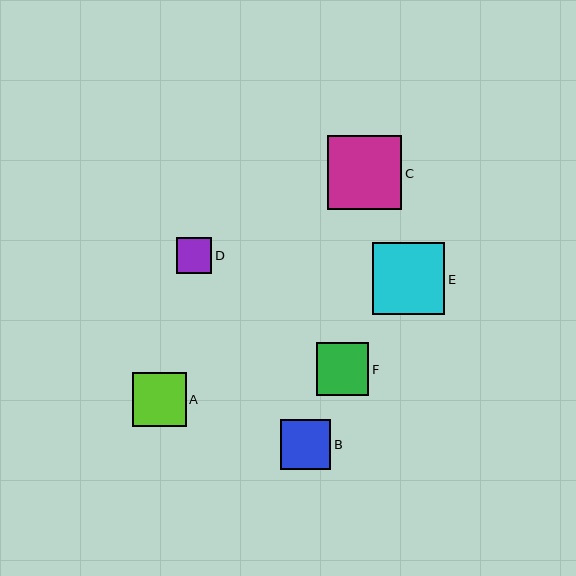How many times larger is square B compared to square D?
Square B is approximately 1.4 times the size of square D.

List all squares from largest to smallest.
From largest to smallest: C, E, A, F, B, D.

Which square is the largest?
Square C is the largest with a size of approximately 74 pixels.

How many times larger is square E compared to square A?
Square E is approximately 1.3 times the size of square A.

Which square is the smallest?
Square D is the smallest with a size of approximately 36 pixels.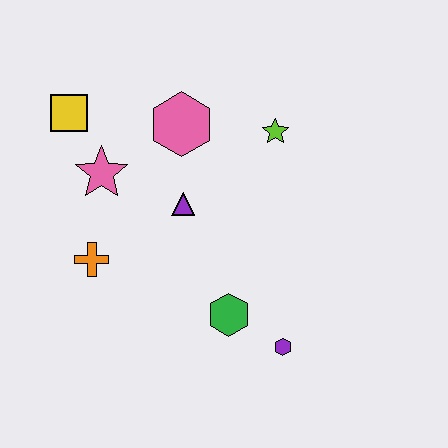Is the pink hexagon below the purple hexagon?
No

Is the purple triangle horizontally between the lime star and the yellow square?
Yes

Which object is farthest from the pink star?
The purple hexagon is farthest from the pink star.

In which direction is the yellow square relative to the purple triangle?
The yellow square is to the left of the purple triangle.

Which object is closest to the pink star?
The yellow square is closest to the pink star.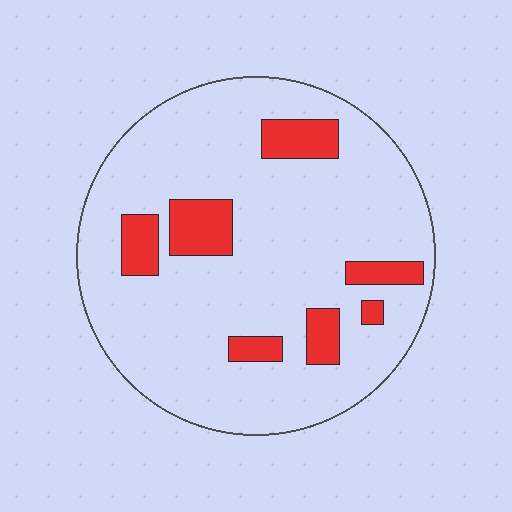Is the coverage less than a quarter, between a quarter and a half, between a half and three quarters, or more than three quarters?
Less than a quarter.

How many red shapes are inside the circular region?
7.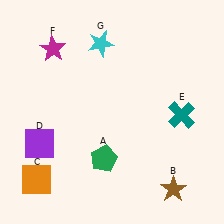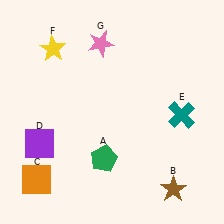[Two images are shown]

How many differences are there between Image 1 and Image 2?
There are 2 differences between the two images.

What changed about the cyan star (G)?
In Image 1, G is cyan. In Image 2, it changed to pink.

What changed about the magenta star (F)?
In Image 1, F is magenta. In Image 2, it changed to yellow.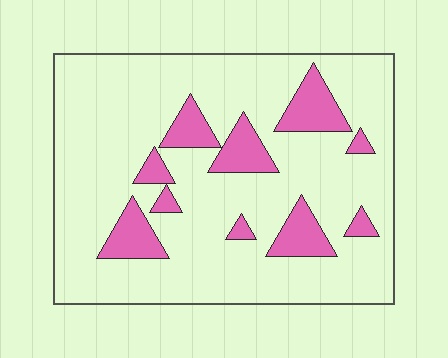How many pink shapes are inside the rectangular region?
10.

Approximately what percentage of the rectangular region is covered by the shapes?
Approximately 15%.